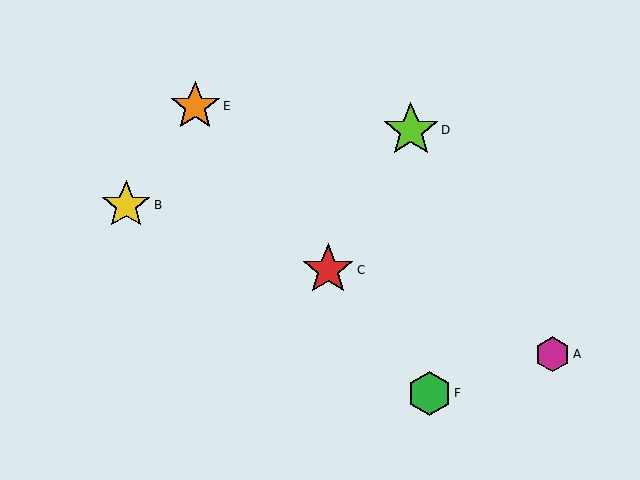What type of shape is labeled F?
Shape F is a green hexagon.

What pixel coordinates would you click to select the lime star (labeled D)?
Click at (411, 130) to select the lime star D.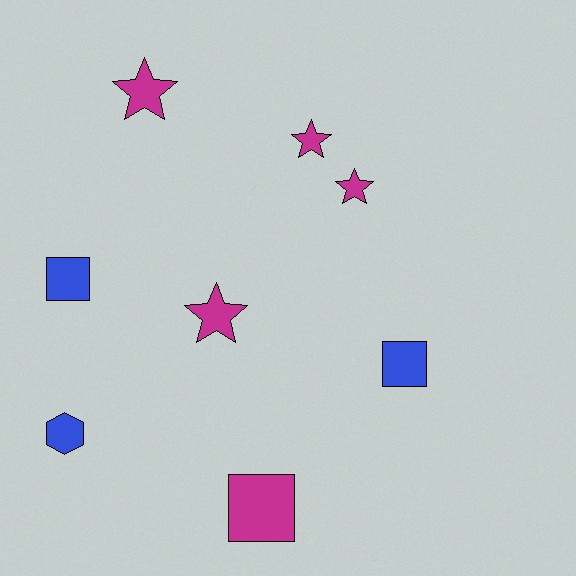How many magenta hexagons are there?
There are no magenta hexagons.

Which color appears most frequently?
Magenta, with 5 objects.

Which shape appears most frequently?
Star, with 4 objects.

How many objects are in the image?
There are 8 objects.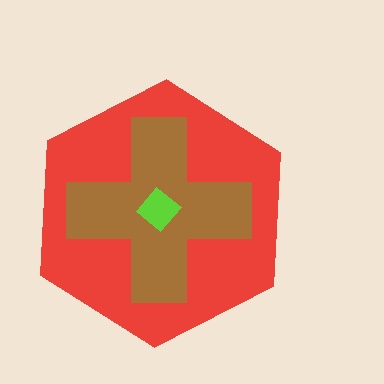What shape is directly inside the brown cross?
The lime diamond.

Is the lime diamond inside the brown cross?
Yes.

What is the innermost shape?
The lime diamond.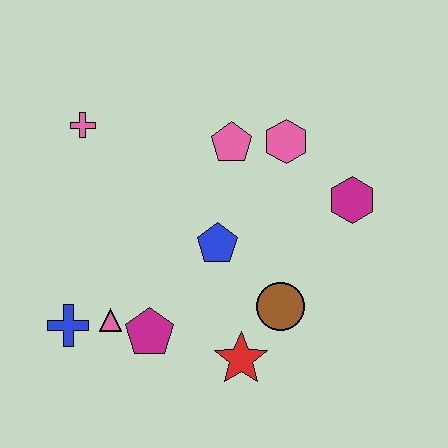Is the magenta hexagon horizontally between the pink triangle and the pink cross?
No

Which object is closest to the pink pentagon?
The pink hexagon is closest to the pink pentagon.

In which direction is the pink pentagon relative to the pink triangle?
The pink pentagon is above the pink triangle.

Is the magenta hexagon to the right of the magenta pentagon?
Yes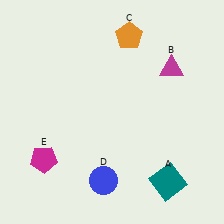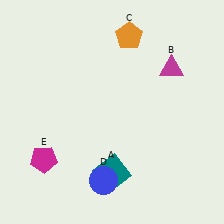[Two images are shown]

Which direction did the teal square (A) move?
The teal square (A) moved left.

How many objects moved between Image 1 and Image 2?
1 object moved between the two images.